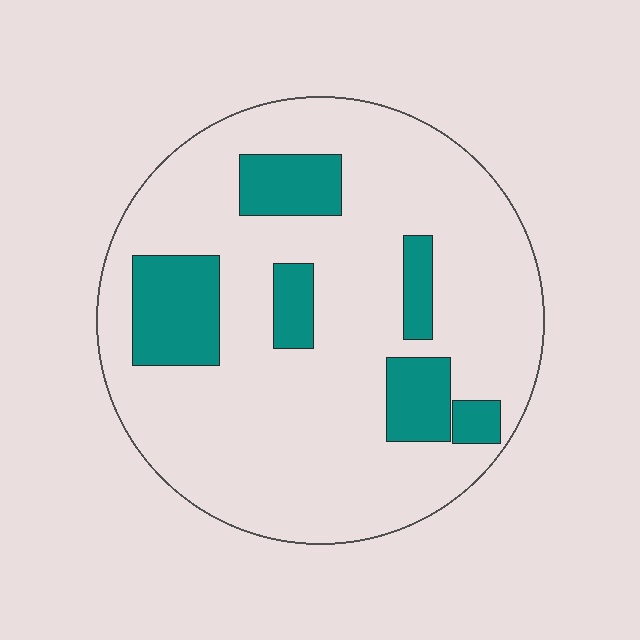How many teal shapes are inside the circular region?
6.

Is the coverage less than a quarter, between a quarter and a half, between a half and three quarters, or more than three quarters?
Less than a quarter.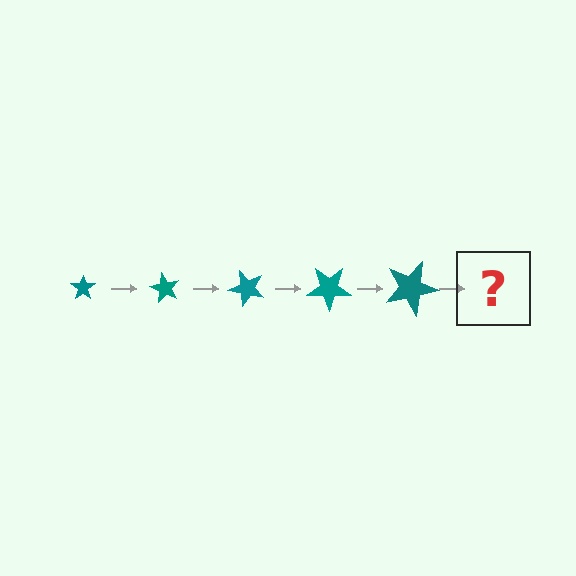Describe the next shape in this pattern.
It should be a star, larger than the previous one and rotated 300 degrees from the start.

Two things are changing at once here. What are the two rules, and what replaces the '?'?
The two rules are that the star grows larger each step and it rotates 60 degrees each step. The '?' should be a star, larger than the previous one and rotated 300 degrees from the start.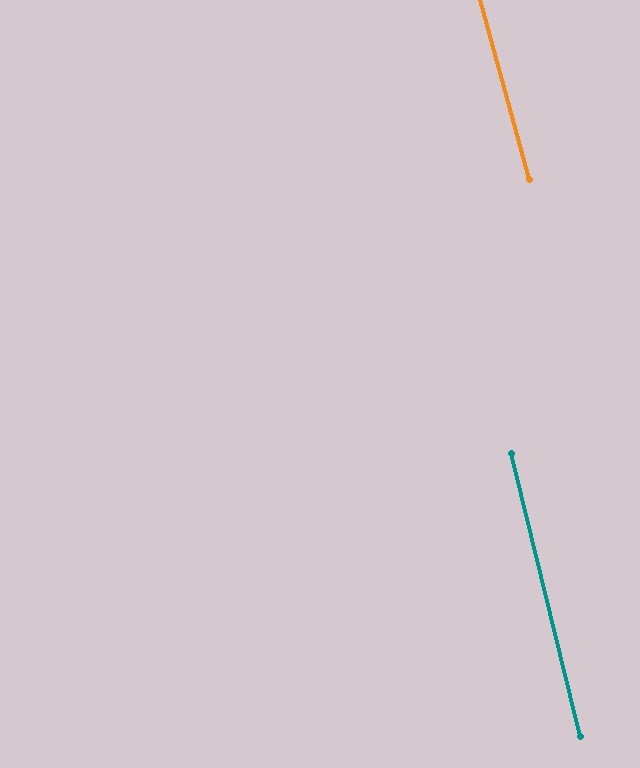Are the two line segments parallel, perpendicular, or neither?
Parallel — their directions differ by only 1.7°.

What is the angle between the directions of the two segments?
Approximately 2 degrees.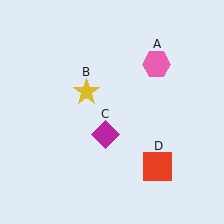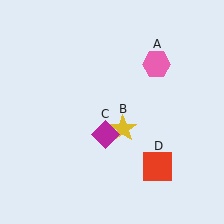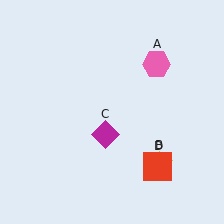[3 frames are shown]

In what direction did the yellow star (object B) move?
The yellow star (object B) moved down and to the right.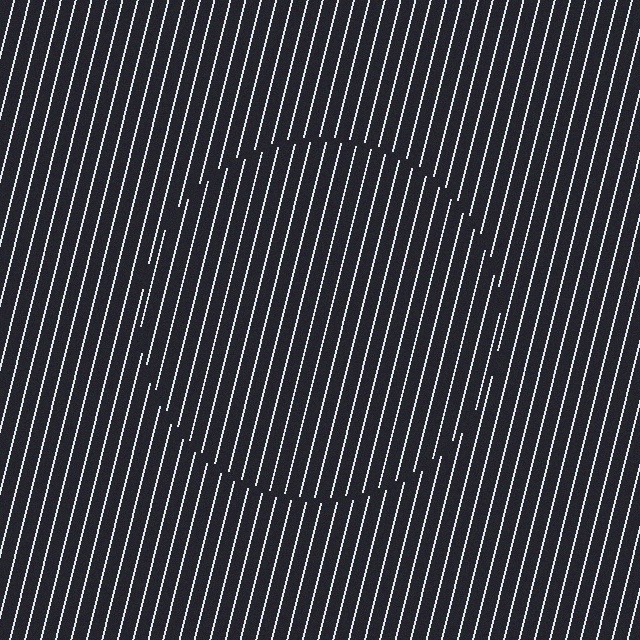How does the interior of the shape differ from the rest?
The interior of the shape contains the same grating, shifted by half a period — the contour is defined by the phase discontinuity where line-ends from the inner and outer gratings abut.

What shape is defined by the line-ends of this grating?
An illusory circle. The interior of the shape contains the same grating, shifted by half a period — the contour is defined by the phase discontinuity where line-ends from the inner and outer gratings abut.